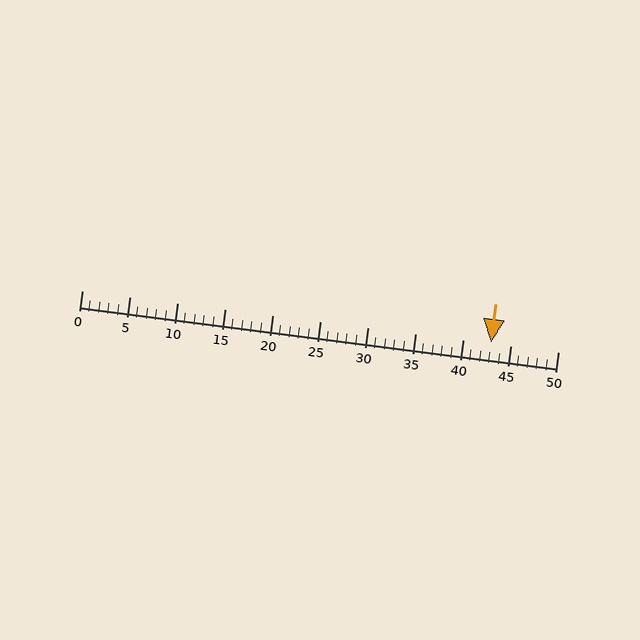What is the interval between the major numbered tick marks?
The major tick marks are spaced 5 units apart.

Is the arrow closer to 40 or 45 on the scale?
The arrow is closer to 45.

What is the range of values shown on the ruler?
The ruler shows values from 0 to 50.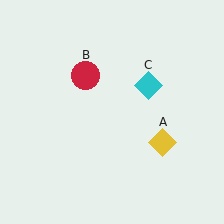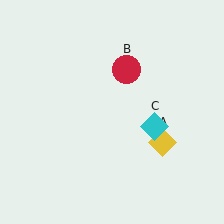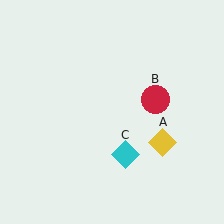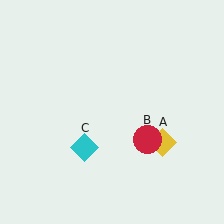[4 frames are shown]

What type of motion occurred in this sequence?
The red circle (object B), cyan diamond (object C) rotated clockwise around the center of the scene.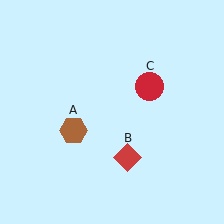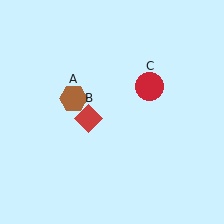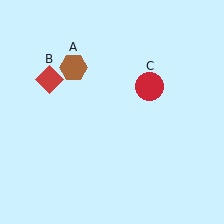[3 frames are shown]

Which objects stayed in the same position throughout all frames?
Red circle (object C) remained stationary.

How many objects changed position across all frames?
2 objects changed position: brown hexagon (object A), red diamond (object B).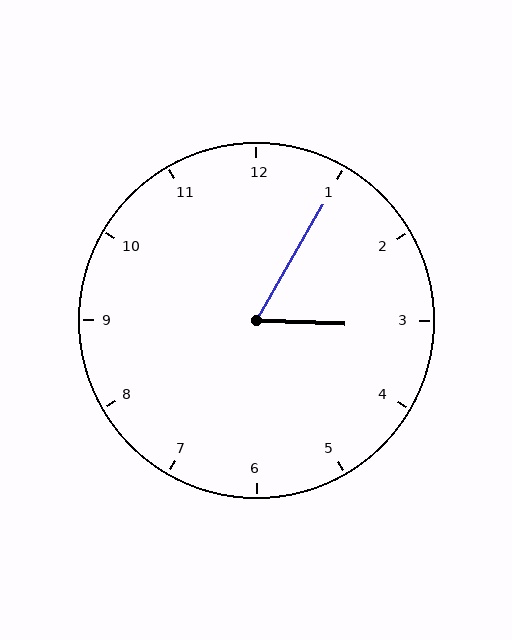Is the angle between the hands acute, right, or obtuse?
It is acute.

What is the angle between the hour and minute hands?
Approximately 62 degrees.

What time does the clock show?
3:05.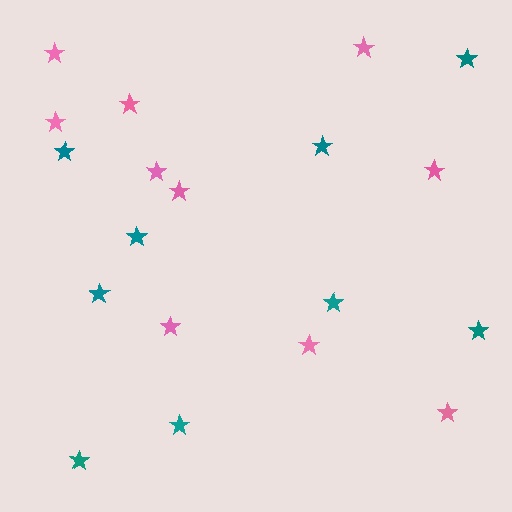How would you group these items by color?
There are 2 groups: one group of teal stars (9) and one group of pink stars (10).